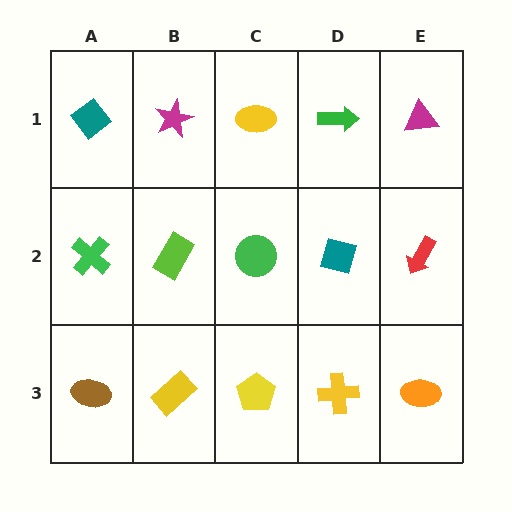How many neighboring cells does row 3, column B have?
3.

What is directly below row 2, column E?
An orange ellipse.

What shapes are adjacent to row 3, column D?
A teal diamond (row 2, column D), a yellow pentagon (row 3, column C), an orange ellipse (row 3, column E).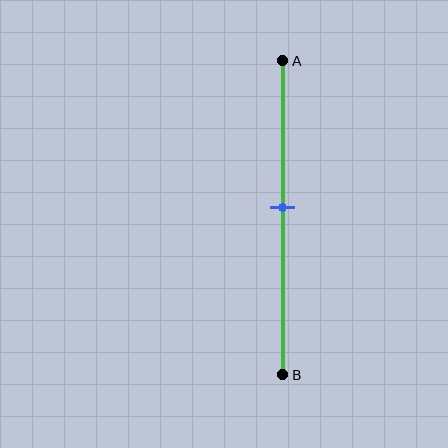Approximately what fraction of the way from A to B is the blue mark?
The blue mark is approximately 45% of the way from A to B.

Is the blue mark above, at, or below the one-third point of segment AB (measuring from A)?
The blue mark is below the one-third point of segment AB.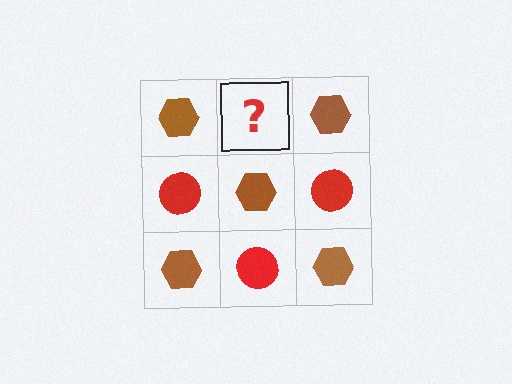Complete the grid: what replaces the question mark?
The question mark should be replaced with a red circle.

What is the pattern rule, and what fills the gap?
The rule is that it alternates brown hexagon and red circle in a checkerboard pattern. The gap should be filled with a red circle.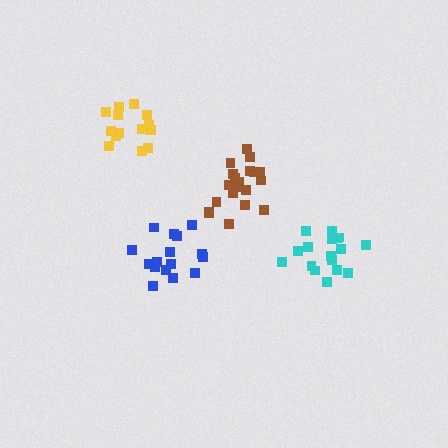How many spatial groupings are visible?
There are 4 spatial groupings.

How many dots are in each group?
Group 1: 17 dots, Group 2: 15 dots, Group 3: 16 dots, Group 4: 20 dots (68 total).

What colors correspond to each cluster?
The clusters are colored: cyan, yellow, blue, brown.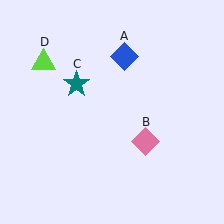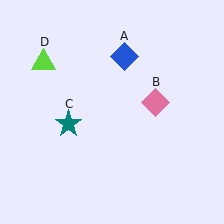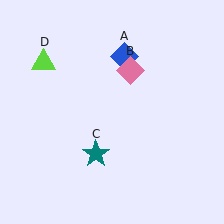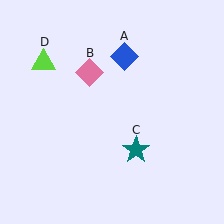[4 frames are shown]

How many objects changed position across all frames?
2 objects changed position: pink diamond (object B), teal star (object C).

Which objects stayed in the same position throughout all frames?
Blue diamond (object A) and lime triangle (object D) remained stationary.